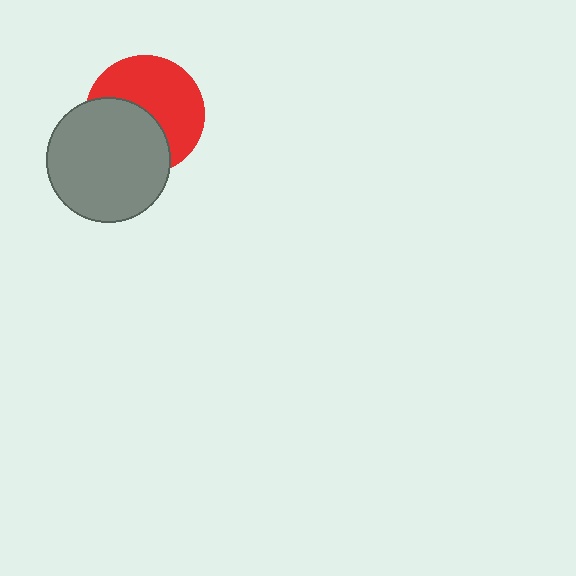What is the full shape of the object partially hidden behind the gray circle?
The partially hidden object is a red circle.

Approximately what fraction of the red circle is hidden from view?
Roughly 44% of the red circle is hidden behind the gray circle.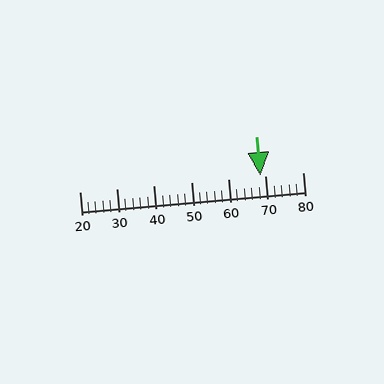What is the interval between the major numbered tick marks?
The major tick marks are spaced 10 units apart.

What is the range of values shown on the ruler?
The ruler shows values from 20 to 80.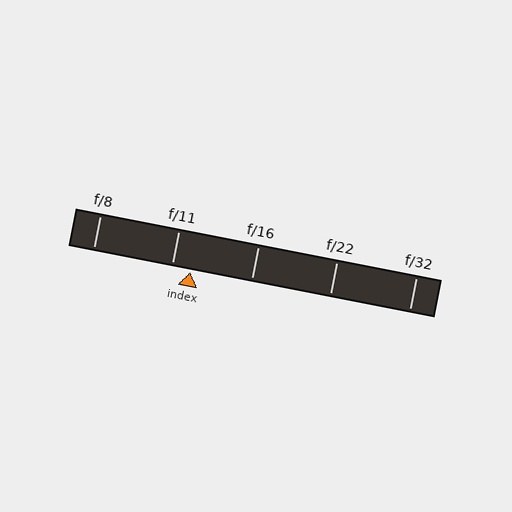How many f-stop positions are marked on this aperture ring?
There are 5 f-stop positions marked.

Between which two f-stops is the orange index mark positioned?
The index mark is between f/11 and f/16.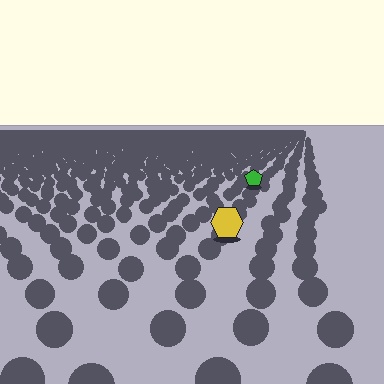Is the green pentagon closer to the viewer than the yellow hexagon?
No. The yellow hexagon is closer — you can tell from the texture gradient: the ground texture is coarser near it.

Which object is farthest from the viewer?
The green pentagon is farthest from the viewer. It appears smaller and the ground texture around it is denser.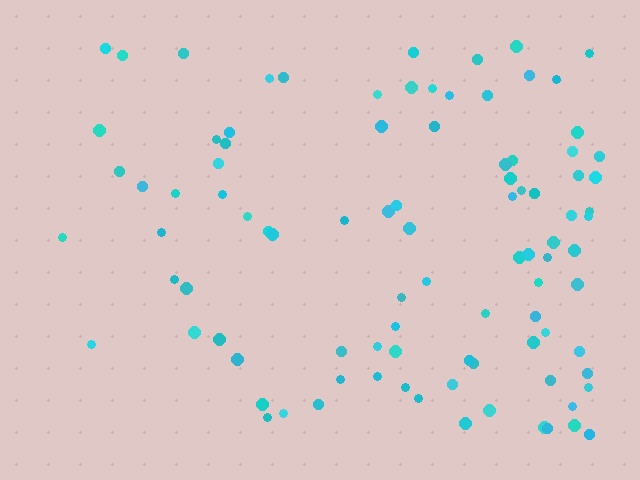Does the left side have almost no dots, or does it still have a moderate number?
Still a moderate number, just noticeably fewer than the right.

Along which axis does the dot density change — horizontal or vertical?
Horizontal.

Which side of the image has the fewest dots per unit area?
The left.